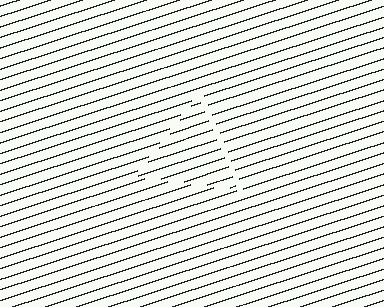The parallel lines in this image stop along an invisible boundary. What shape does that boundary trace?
An illusory triangle. The interior of the shape contains the same grating, shifted by half a period — the contour is defined by the phase discontinuity where line-ends from the inner and outer gratings abut.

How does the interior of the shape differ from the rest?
The interior of the shape contains the same grating, shifted by half a period — the contour is defined by the phase discontinuity where line-ends from the inner and outer gratings abut.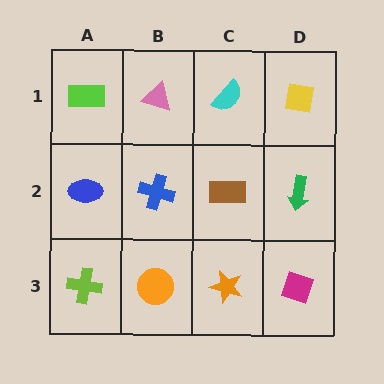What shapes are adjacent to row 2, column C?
A cyan semicircle (row 1, column C), an orange star (row 3, column C), a blue cross (row 2, column B), a green arrow (row 2, column D).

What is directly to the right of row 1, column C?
A yellow square.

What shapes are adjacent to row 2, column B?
A pink triangle (row 1, column B), an orange circle (row 3, column B), a blue ellipse (row 2, column A), a brown rectangle (row 2, column C).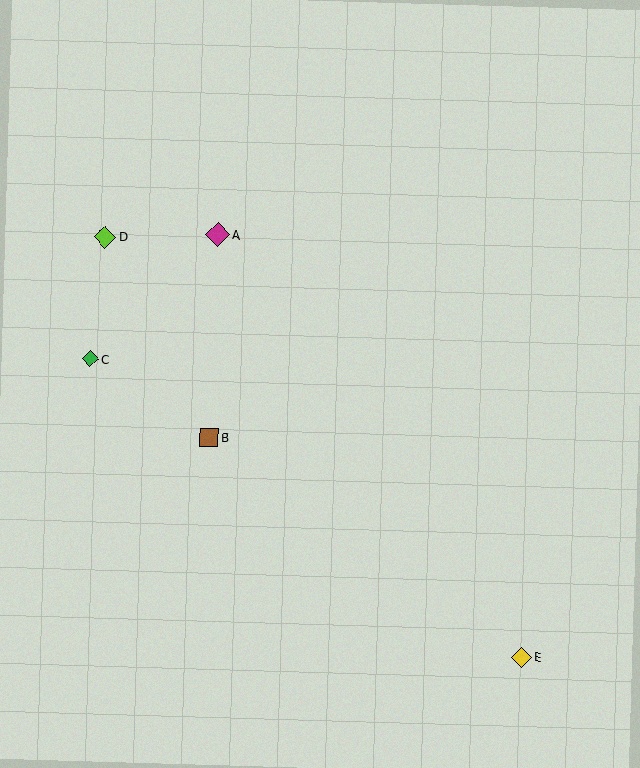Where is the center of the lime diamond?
The center of the lime diamond is at (105, 237).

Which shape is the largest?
The magenta diamond (labeled A) is the largest.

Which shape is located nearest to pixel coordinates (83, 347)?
The green diamond (labeled C) at (90, 359) is nearest to that location.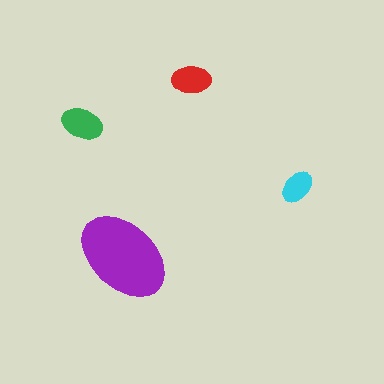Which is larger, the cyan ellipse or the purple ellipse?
The purple one.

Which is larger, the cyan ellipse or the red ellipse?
The red one.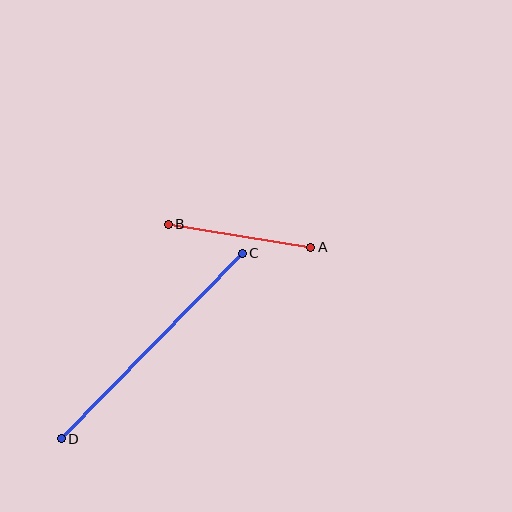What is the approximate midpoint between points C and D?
The midpoint is at approximately (152, 346) pixels.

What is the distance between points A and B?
The distance is approximately 144 pixels.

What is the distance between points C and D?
The distance is approximately 260 pixels.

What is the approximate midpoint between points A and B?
The midpoint is at approximately (240, 236) pixels.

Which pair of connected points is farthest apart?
Points C and D are farthest apart.